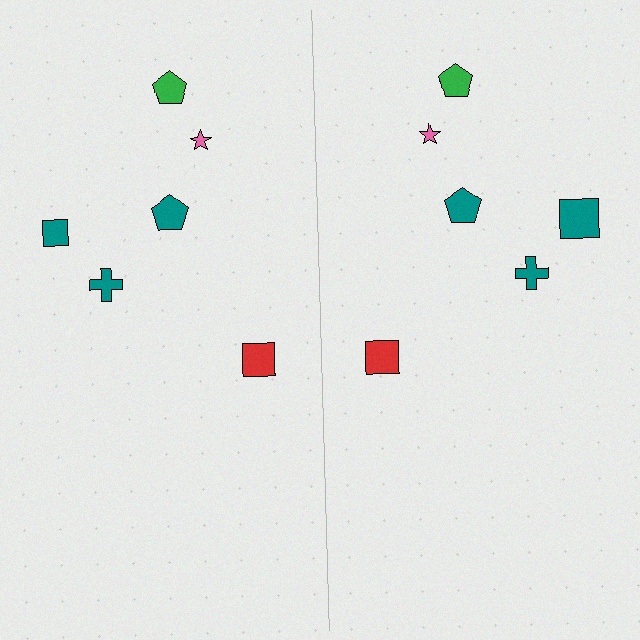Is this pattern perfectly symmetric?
No, the pattern is not perfectly symmetric. The teal square on the right side has a different size than its mirror counterpart.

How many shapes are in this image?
There are 12 shapes in this image.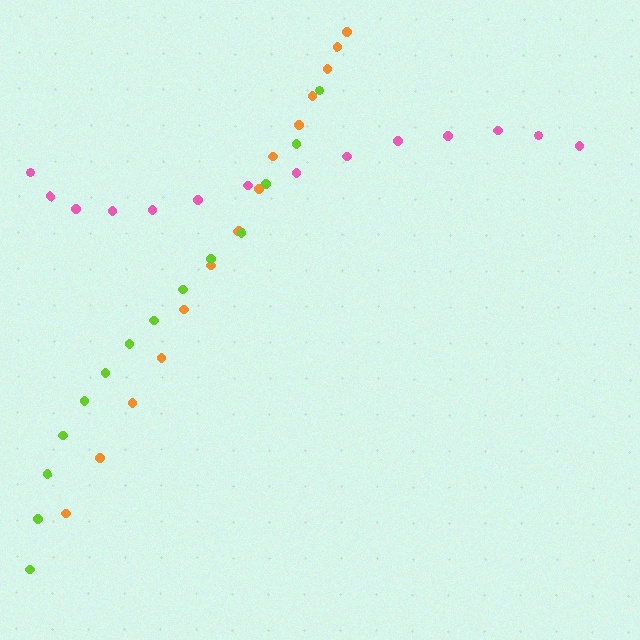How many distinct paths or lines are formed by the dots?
There are 3 distinct paths.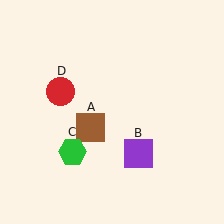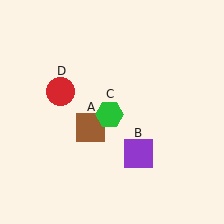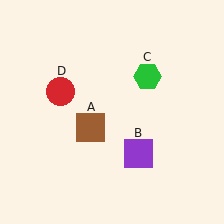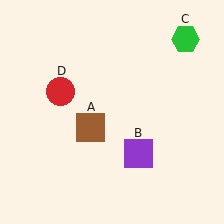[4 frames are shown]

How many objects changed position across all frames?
1 object changed position: green hexagon (object C).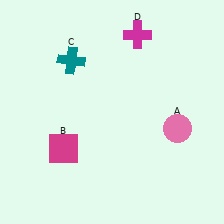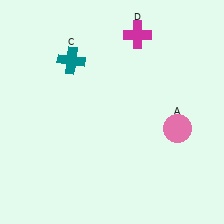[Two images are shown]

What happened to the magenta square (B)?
The magenta square (B) was removed in Image 2. It was in the bottom-left area of Image 1.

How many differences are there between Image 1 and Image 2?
There is 1 difference between the two images.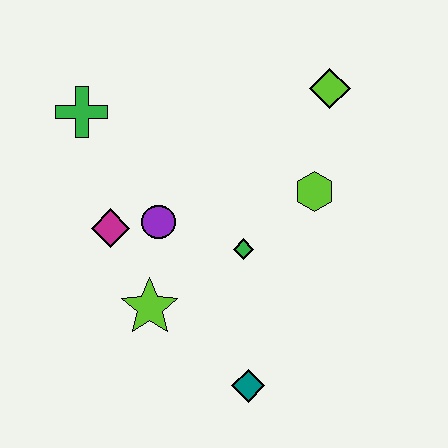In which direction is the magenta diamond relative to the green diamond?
The magenta diamond is to the left of the green diamond.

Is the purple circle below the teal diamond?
No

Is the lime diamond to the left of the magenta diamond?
No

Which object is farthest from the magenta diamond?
The lime diamond is farthest from the magenta diamond.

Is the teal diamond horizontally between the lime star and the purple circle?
No